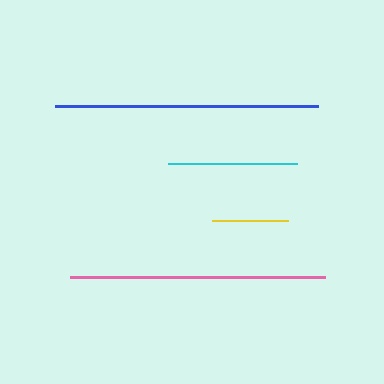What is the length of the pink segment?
The pink segment is approximately 255 pixels long.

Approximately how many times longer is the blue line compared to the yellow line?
The blue line is approximately 3.5 times the length of the yellow line.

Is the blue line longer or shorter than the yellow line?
The blue line is longer than the yellow line.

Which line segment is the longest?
The blue line is the longest at approximately 262 pixels.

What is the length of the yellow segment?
The yellow segment is approximately 76 pixels long.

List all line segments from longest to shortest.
From longest to shortest: blue, pink, cyan, yellow.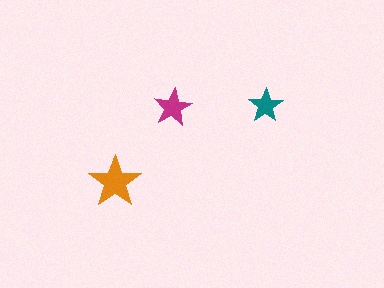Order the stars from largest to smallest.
the orange one, the magenta one, the teal one.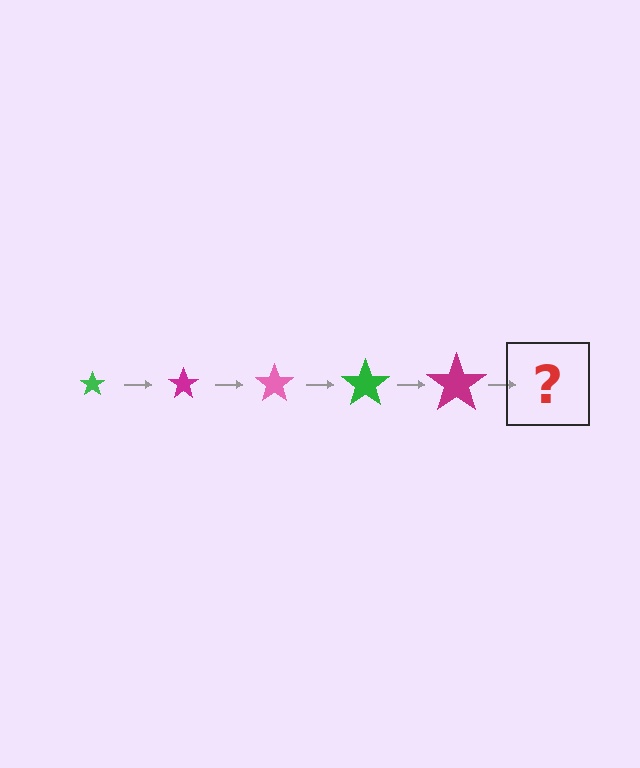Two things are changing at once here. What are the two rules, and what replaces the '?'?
The two rules are that the star grows larger each step and the color cycles through green, magenta, and pink. The '?' should be a pink star, larger than the previous one.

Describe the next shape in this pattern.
It should be a pink star, larger than the previous one.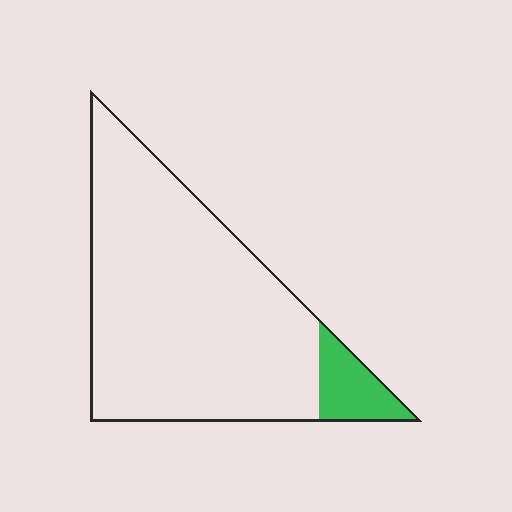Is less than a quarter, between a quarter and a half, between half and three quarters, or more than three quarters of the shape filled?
Less than a quarter.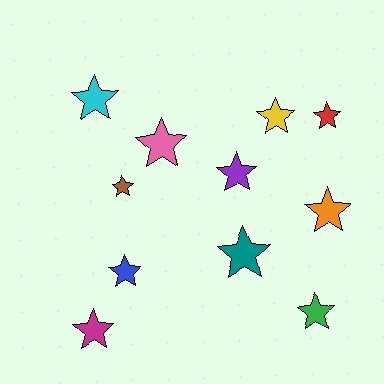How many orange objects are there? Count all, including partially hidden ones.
There is 1 orange object.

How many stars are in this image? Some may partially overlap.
There are 11 stars.